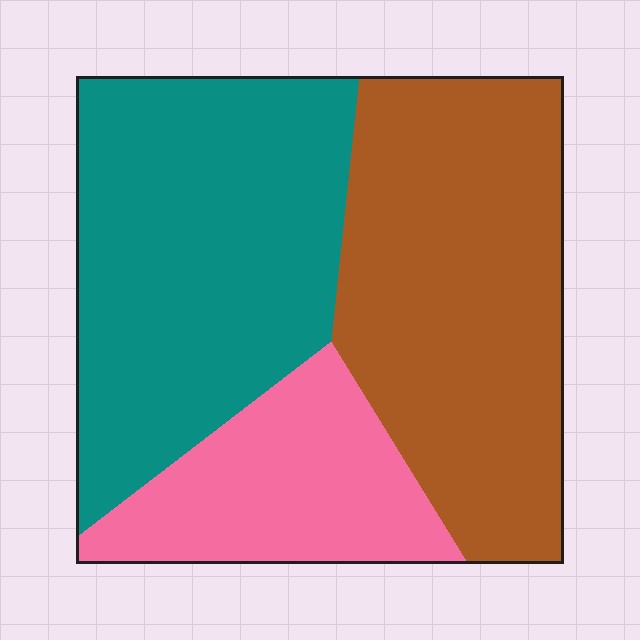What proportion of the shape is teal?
Teal covers around 40% of the shape.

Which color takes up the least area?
Pink, at roughly 20%.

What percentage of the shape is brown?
Brown covers around 40% of the shape.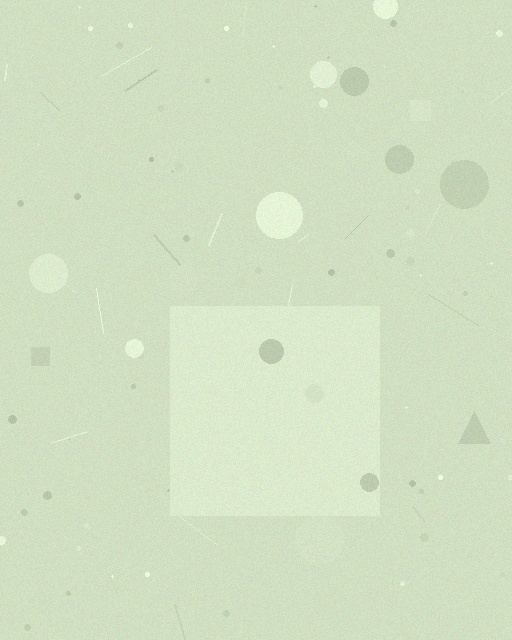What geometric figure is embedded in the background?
A square is embedded in the background.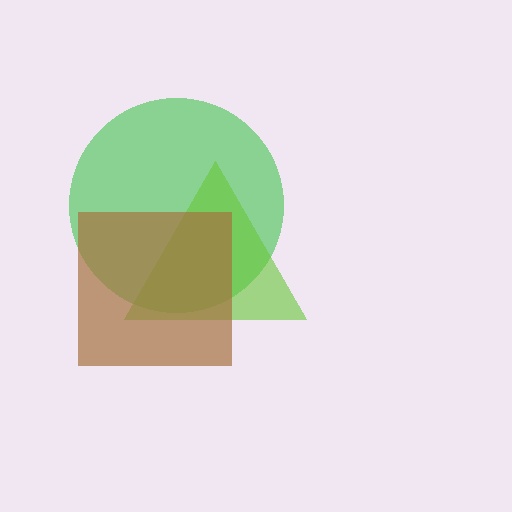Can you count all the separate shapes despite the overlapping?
Yes, there are 3 separate shapes.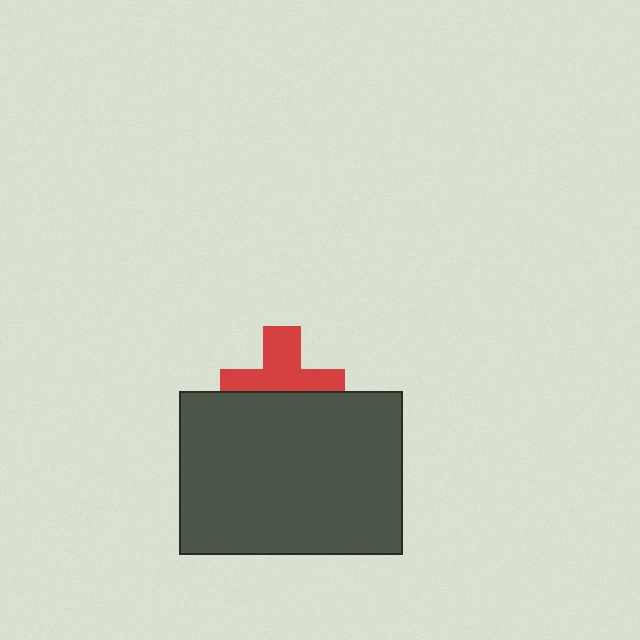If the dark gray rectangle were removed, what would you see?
You would see the complete red cross.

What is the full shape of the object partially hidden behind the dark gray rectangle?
The partially hidden object is a red cross.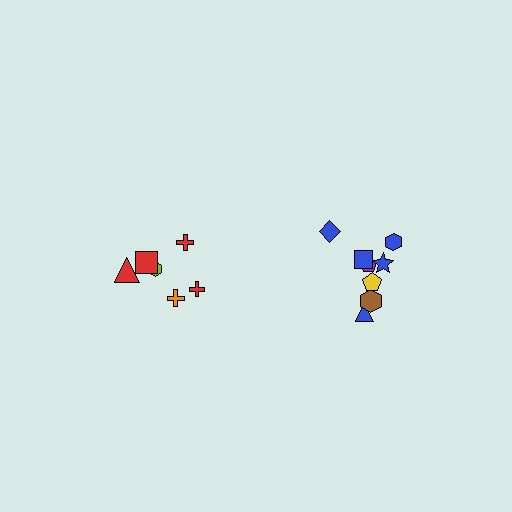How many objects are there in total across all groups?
There are 14 objects.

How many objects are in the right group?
There are 8 objects.